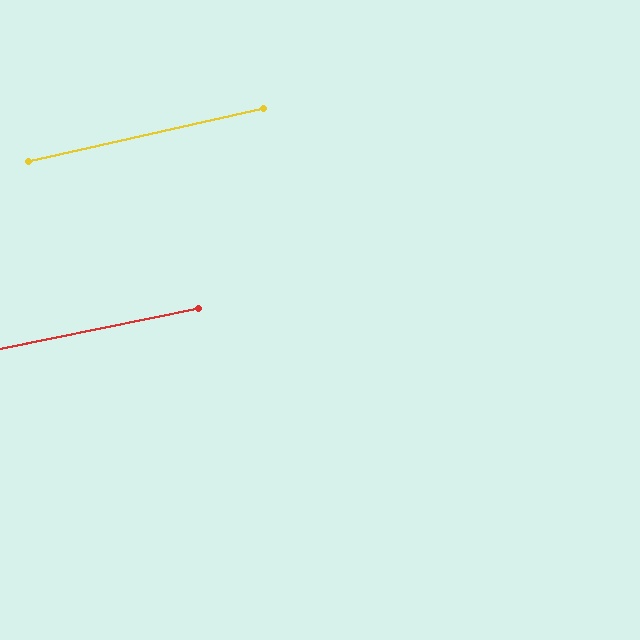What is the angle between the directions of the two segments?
Approximately 1 degree.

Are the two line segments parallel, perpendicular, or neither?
Parallel — their directions differ by only 1.2°.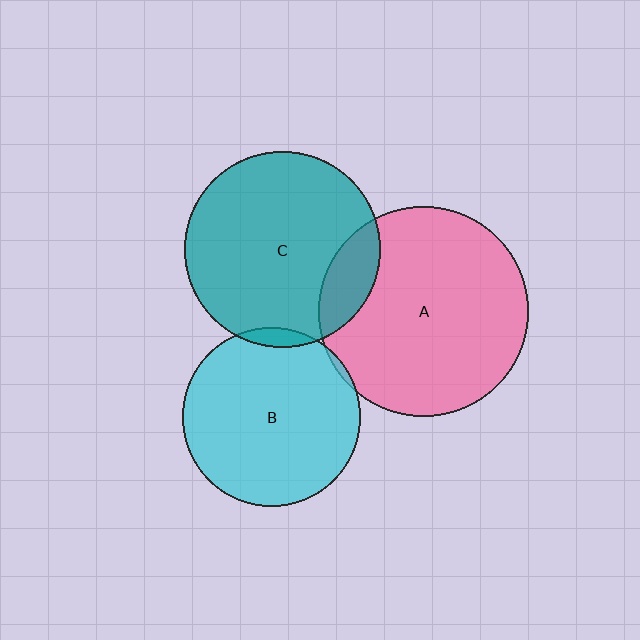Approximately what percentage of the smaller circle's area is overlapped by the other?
Approximately 5%.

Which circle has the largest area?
Circle A (pink).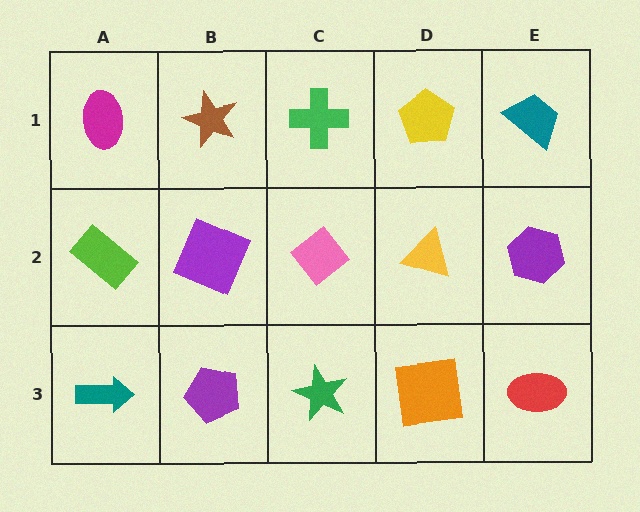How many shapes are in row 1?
5 shapes.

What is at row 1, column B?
A brown star.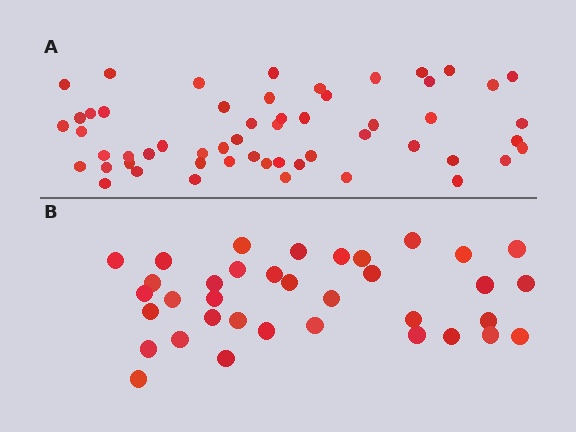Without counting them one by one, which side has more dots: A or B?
Region A (the top region) has more dots.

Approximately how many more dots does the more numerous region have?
Region A has approximately 20 more dots than region B.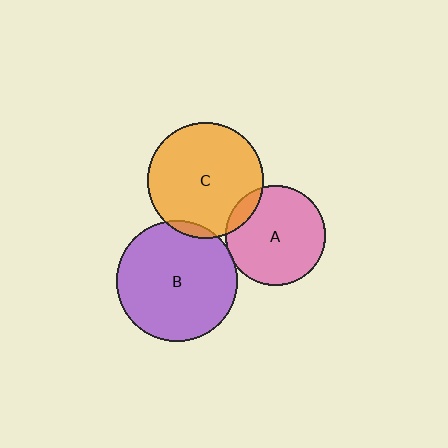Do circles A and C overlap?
Yes.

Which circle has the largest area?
Circle B (purple).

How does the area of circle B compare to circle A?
Approximately 1.5 times.